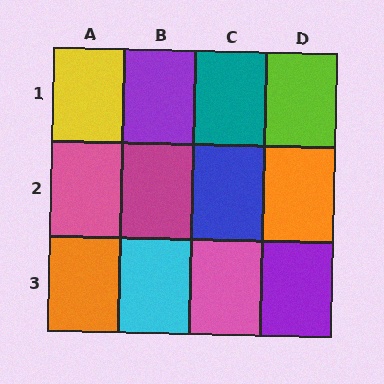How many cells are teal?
1 cell is teal.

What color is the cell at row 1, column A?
Yellow.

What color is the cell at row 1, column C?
Teal.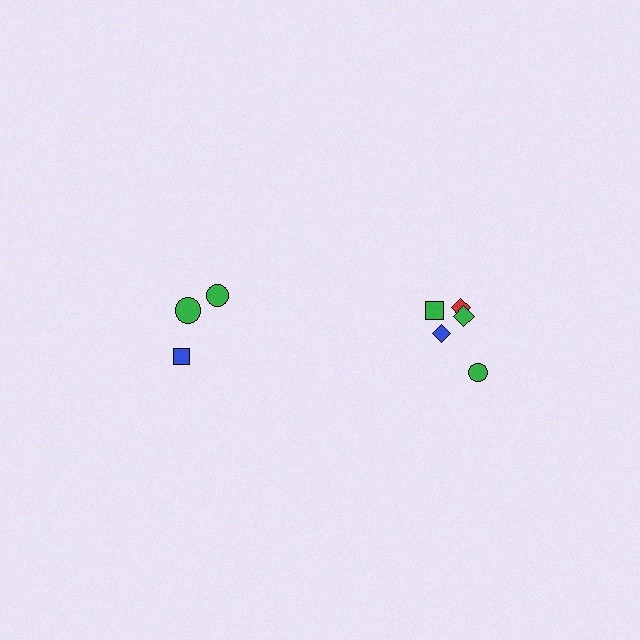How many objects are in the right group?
There are 5 objects.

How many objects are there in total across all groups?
There are 8 objects.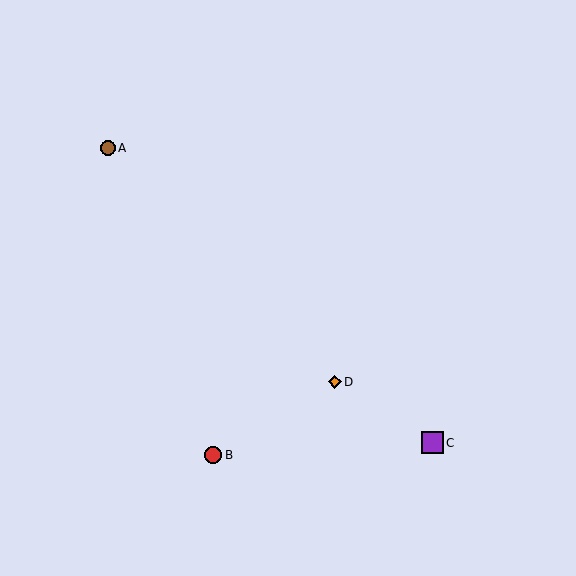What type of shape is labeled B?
Shape B is a red circle.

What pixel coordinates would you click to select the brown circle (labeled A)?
Click at (108, 148) to select the brown circle A.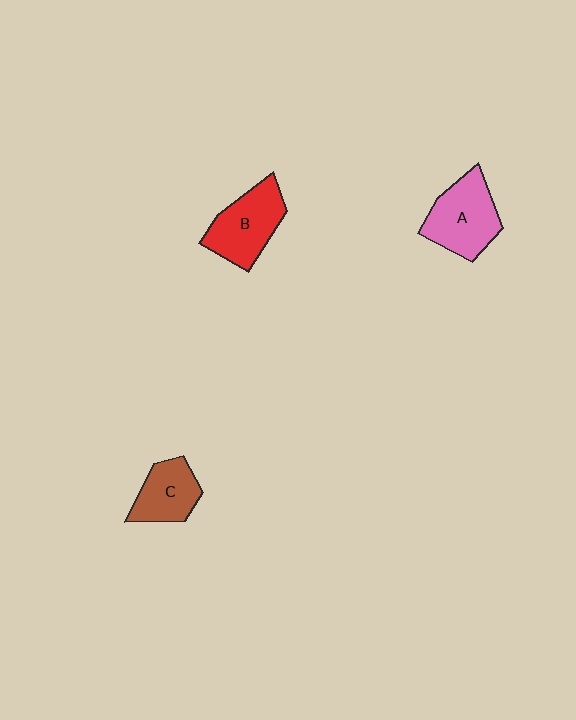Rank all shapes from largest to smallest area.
From largest to smallest: A (pink), B (red), C (brown).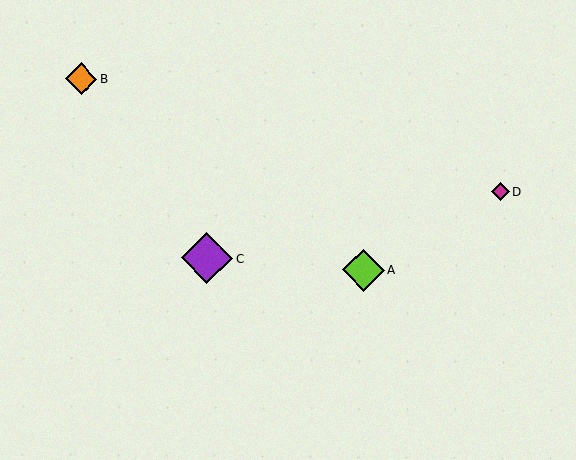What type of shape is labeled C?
Shape C is a purple diamond.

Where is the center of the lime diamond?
The center of the lime diamond is at (363, 270).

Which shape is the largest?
The purple diamond (labeled C) is the largest.